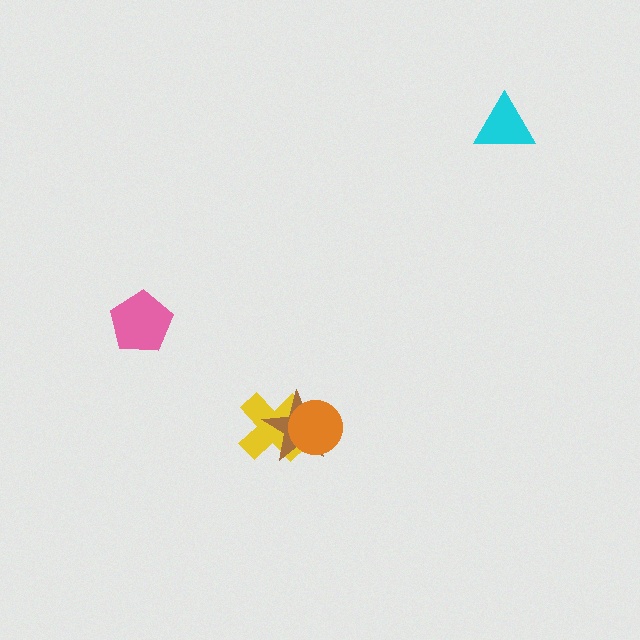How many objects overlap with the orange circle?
2 objects overlap with the orange circle.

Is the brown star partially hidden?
Yes, it is partially covered by another shape.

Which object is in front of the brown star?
The orange circle is in front of the brown star.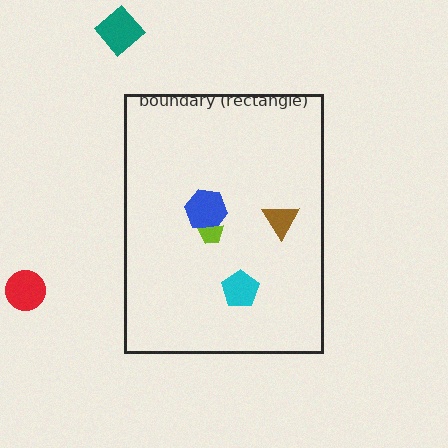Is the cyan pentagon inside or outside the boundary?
Inside.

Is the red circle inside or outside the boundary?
Outside.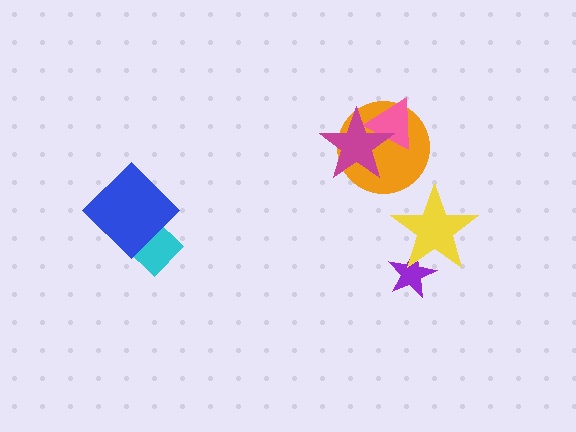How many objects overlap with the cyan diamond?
1 object overlaps with the cyan diamond.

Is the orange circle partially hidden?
Yes, it is partially covered by another shape.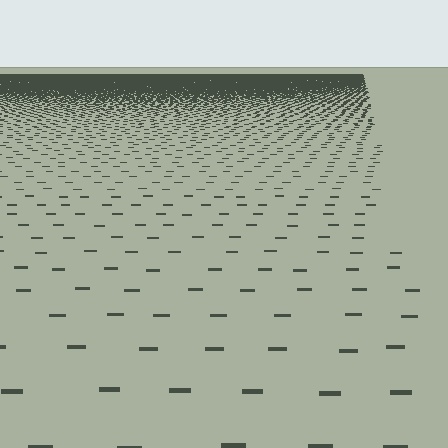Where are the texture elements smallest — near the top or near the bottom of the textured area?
Near the top.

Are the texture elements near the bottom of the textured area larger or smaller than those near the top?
Larger. Near the bottom, elements are closer to the viewer and appear at a bigger on-screen size.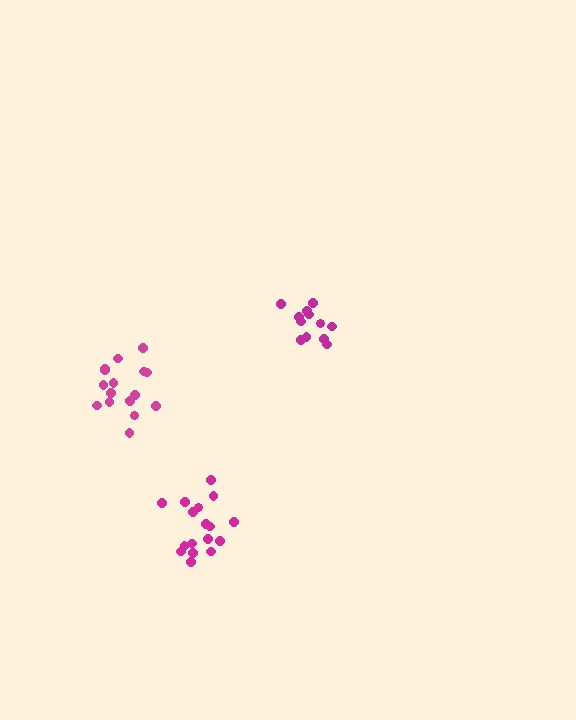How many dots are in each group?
Group 1: 17 dots, Group 2: 13 dots, Group 3: 16 dots (46 total).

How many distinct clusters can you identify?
There are 3 distinct clusters.